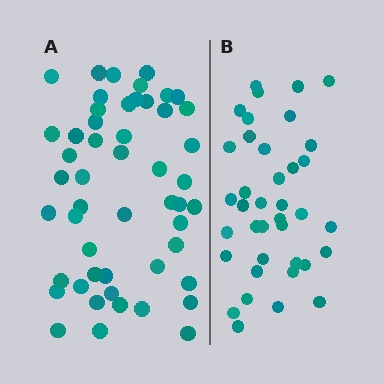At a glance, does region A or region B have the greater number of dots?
Region A (the left region) has more dots.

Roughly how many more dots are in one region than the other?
Region A has approximately 15 more dots than region B.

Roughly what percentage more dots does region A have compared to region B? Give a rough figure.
About 35% more.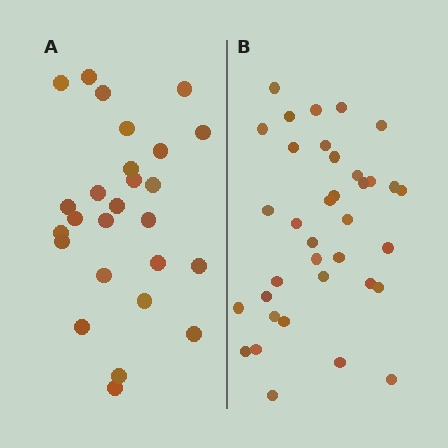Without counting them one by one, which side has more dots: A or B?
Region B (the right region) has more dots.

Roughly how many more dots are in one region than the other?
Region B has roughly 10 or so more dots than region A.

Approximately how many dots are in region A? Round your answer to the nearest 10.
About 30 dots. (The exact count is 26, which rounds to 30.)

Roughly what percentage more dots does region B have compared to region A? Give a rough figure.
About 40% more.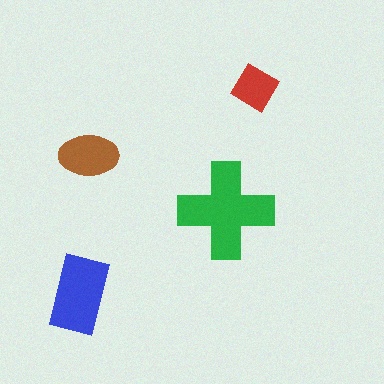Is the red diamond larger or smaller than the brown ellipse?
Smaller.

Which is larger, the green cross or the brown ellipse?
The green cross.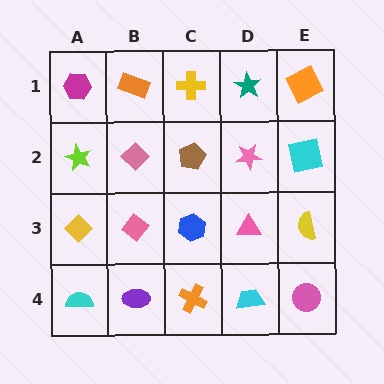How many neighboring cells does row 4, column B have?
3.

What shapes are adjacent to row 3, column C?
A brown pentagon (row 2, column C), an orange cross (row 4, column C), a pink diamond (row 3, column B), a pink triangle (row 3, column D).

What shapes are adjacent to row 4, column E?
A yellow semicircle (row 3, column E), a cyan trapezoid (row 4, column D).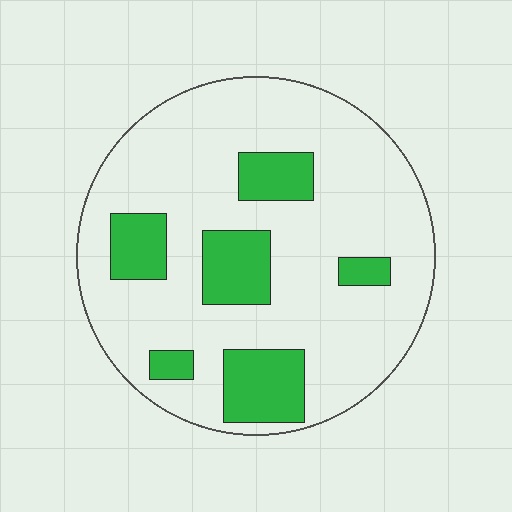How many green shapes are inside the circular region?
6.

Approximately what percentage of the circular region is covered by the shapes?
Approximately 20%.